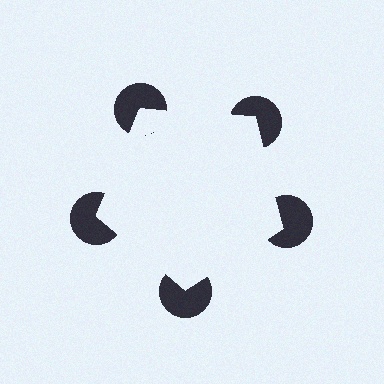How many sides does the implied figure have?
5 sides.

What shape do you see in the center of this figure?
An illusory pentagon — its edges are inferred from the aligned wedge cuts in the pac-man discs, not physically drawn.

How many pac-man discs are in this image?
There are 5 — one at each vertex of the illusory pentagon.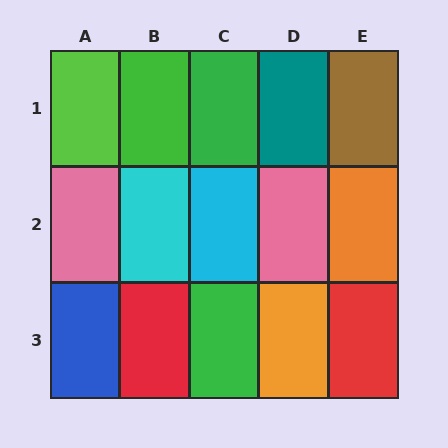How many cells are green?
3 cells are green.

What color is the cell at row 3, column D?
Orange.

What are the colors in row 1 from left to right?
Lime, green, green, teal, brown.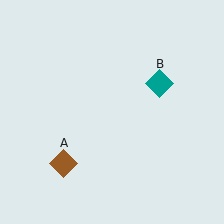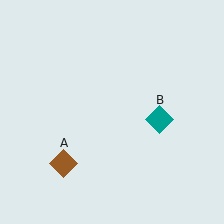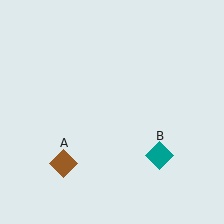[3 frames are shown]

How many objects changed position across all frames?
1 object changed position: teal diamond (object B).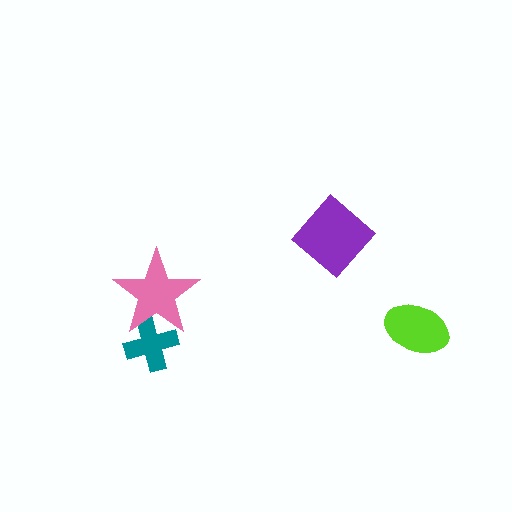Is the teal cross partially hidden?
Yes, it is partially covered by another shape.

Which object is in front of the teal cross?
The pink star is in front of the teal cross.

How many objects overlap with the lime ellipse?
0 objects overlap with the lime ellipse.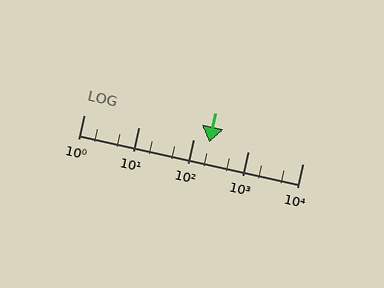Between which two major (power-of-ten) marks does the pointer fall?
The pointer is between 100 and 1000.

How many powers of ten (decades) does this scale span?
The scale spans 4 decades, from 1 to 10000.